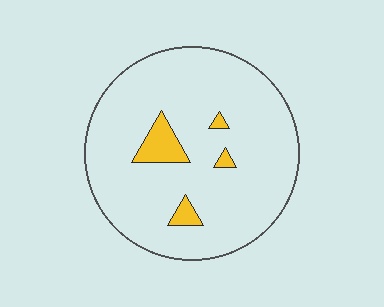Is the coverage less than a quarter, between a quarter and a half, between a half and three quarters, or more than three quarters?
Less than a quarter.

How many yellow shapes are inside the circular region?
4.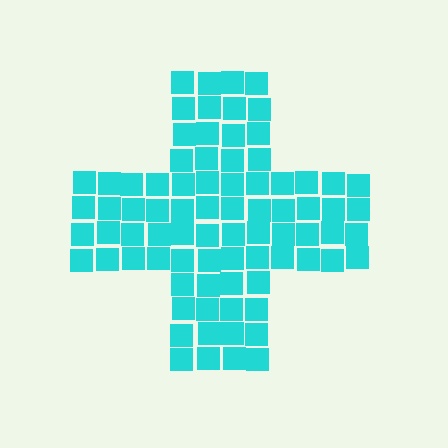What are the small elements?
The small elements are squares.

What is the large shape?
The large shape is a cross.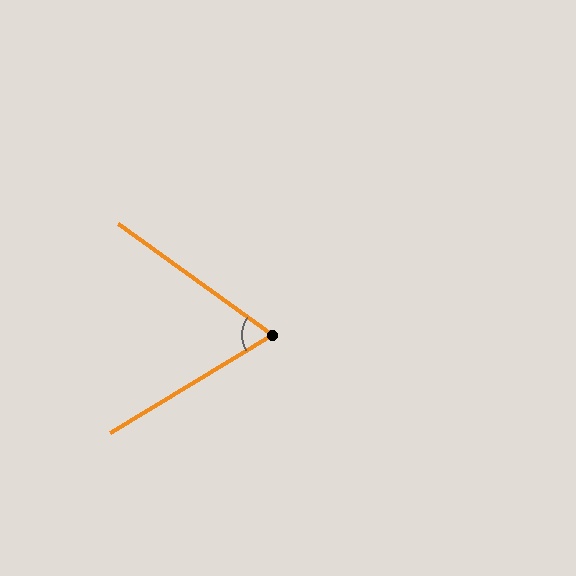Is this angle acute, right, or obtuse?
It is acute.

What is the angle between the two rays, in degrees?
Approximately 67 degrees.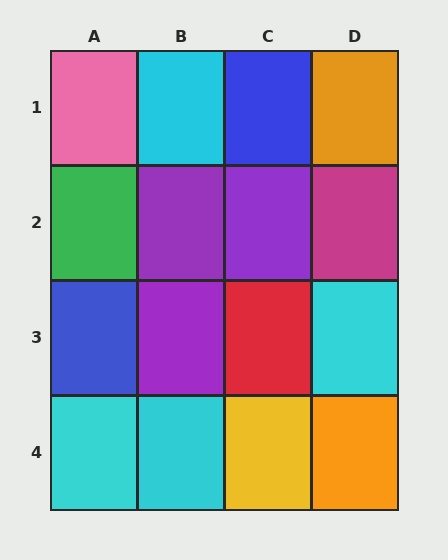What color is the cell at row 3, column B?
Purple.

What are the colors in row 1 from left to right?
Pink, cyan, blue, orange.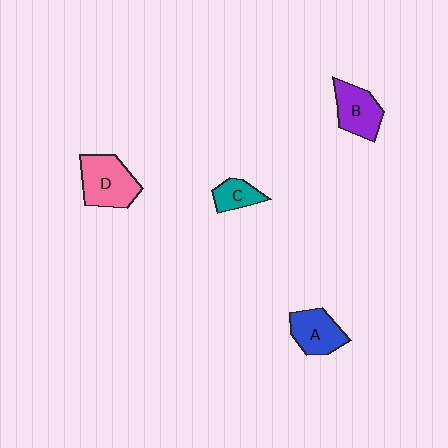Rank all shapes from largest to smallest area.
From largest to smallest: D (pink), B (purple), A (blue), C (teal).